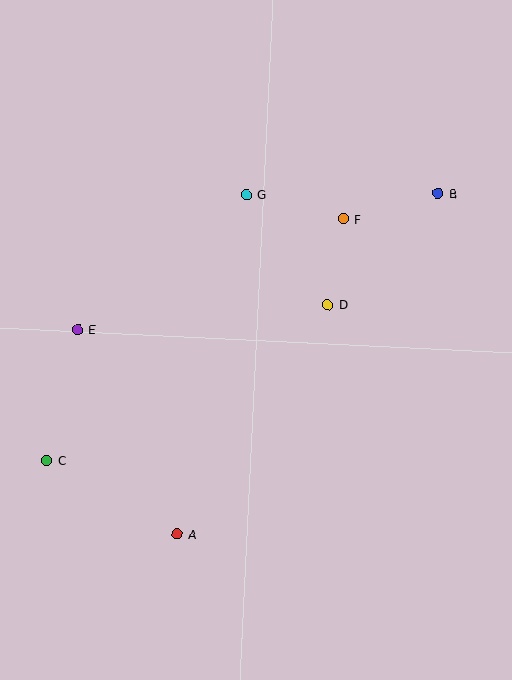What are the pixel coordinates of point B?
Point B is at (438, 193).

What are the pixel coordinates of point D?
Point D is at (328, 305).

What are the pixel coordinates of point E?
Point E is at (77, 330).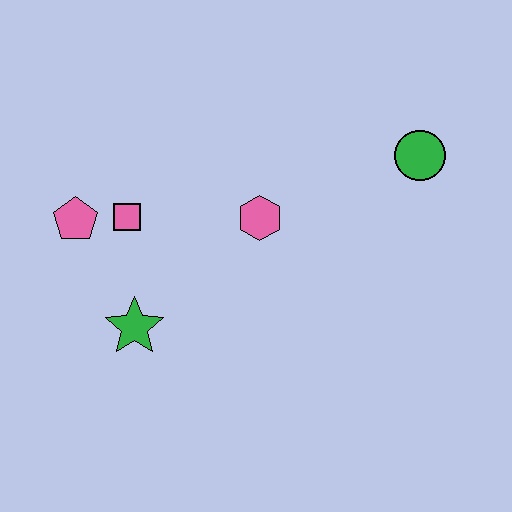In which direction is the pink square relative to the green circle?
The pink square is to the left of the green circle.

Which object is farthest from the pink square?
The green circle is farthest from the pink square.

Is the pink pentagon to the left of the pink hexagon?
Yes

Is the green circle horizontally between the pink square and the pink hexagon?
No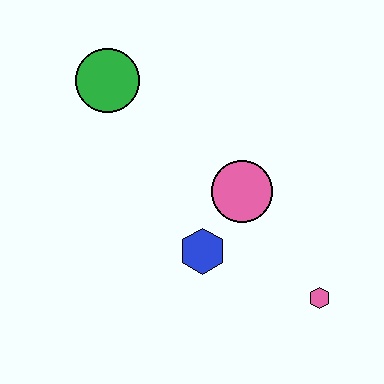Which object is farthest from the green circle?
The pink hexagon is farthest from the green circle.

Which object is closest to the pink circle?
The blue hexagon is closest to the pink circle.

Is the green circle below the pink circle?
No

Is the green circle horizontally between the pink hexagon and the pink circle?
No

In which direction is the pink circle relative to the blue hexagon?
The pink circle is above the blue hexagon.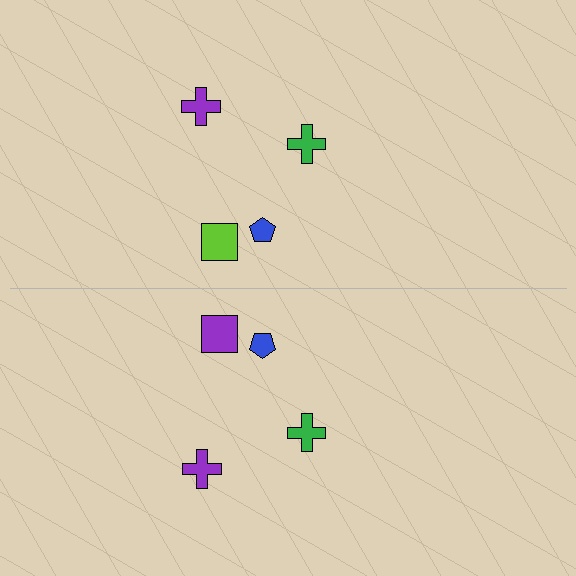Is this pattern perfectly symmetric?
No, the pattern is not perfectly symmetric. The purple square on the bottom side breaks the symmetry — its mirror counterpart is lime.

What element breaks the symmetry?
The purple square on the bottom side breaks the symmetry — its mirror counterpart is lime.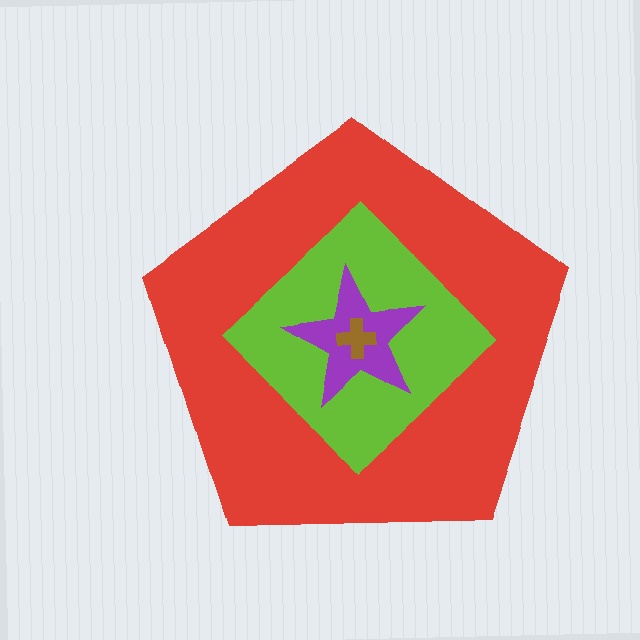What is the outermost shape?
The red pentagon.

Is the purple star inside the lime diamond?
Yes.